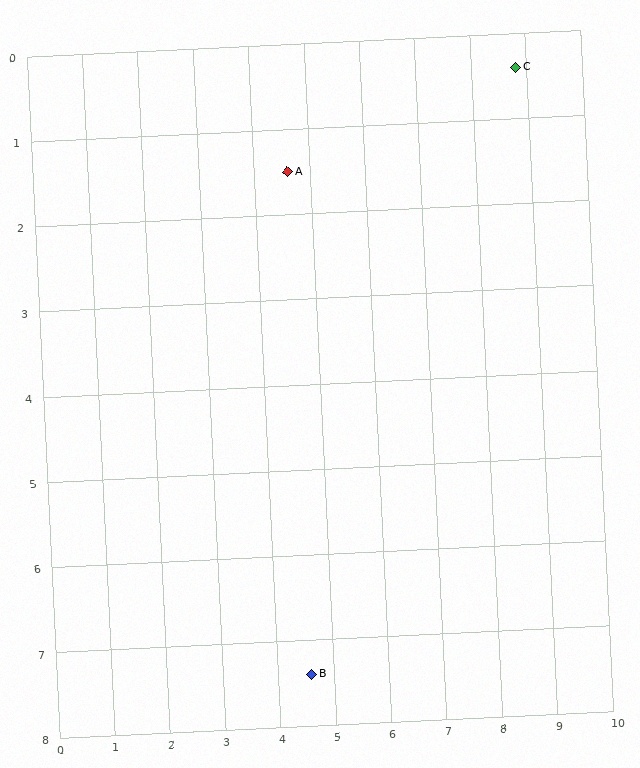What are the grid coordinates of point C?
Point C is at approximately (8.8, 0.4).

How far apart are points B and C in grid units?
Points B and C are about 8.2 grid units apart.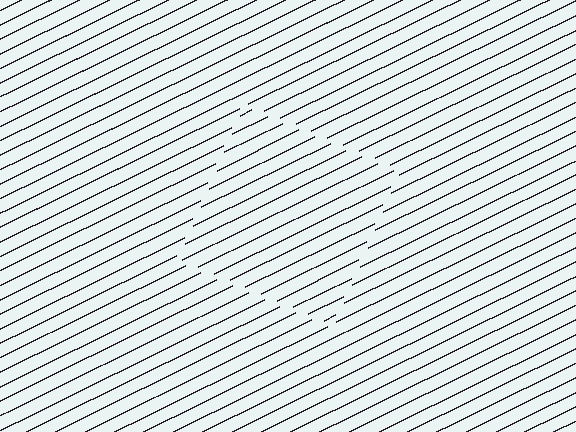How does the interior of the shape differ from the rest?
The interior of the shape contains the same grating, shifted by half a period — the contour is defined by the phase discontinuity where line-ends from the inner and outer gratings abut.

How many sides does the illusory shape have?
4 sides — the line-ends trace a square.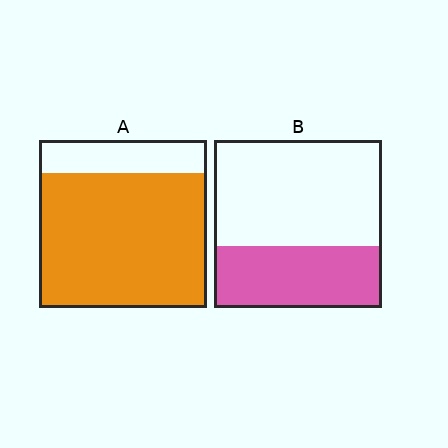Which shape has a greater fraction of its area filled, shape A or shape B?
Shape A.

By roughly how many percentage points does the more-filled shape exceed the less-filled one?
By roughly 45 percentage points (A over B).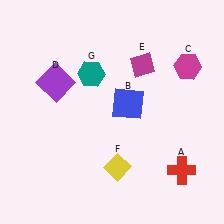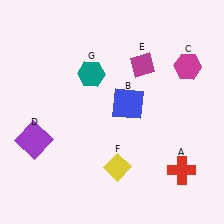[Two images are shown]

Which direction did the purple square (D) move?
The purple square (D) moved down.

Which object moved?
The purple square (D) moved down.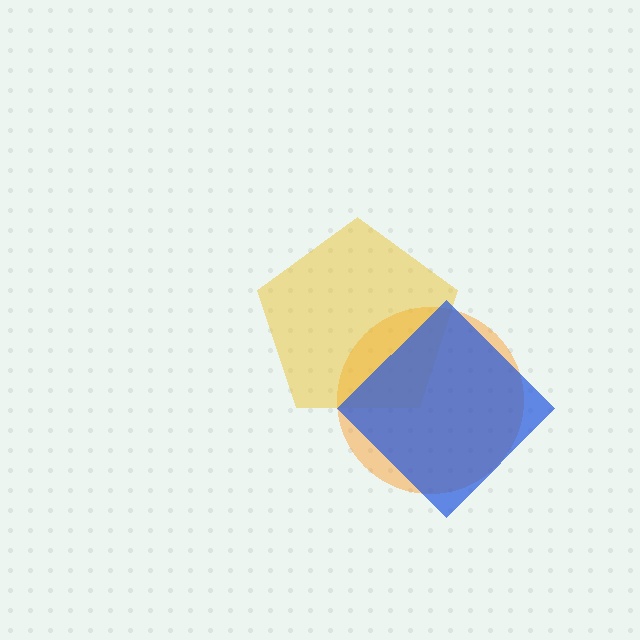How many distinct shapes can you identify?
There are 3 distinct shapes: an orange circle, a yellow pentagon, a blue diamond.